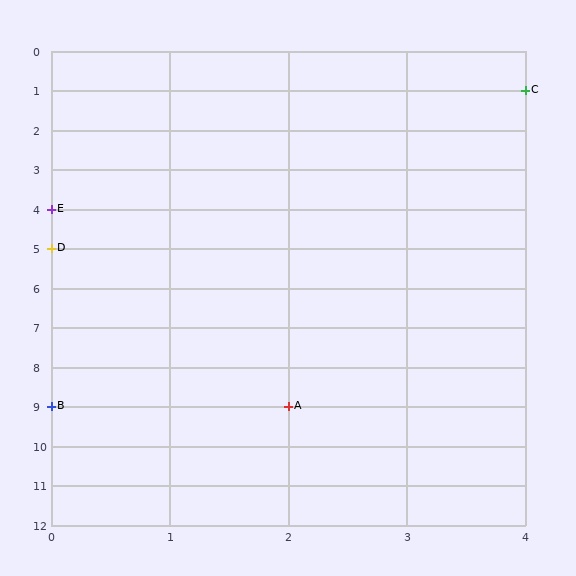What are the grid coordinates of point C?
Point C is at grid coordinates (4, 1).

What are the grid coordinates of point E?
Point E is at grid coordinates (0, 4).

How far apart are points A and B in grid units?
Points A and B are 2 columns apart.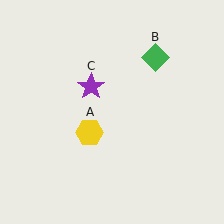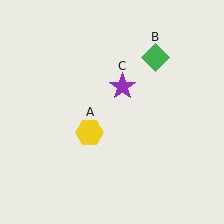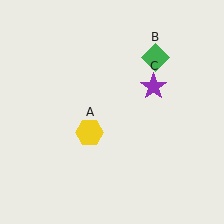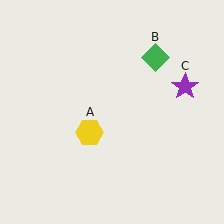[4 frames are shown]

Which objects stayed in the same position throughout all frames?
Yellow hexagon (object A) and green diamond (object B) remained stationary.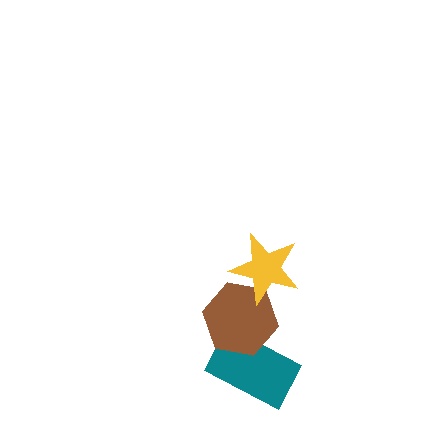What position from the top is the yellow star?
The yellow star is 1st from the top.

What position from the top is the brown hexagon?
The brown hexagon is 2nd from the top.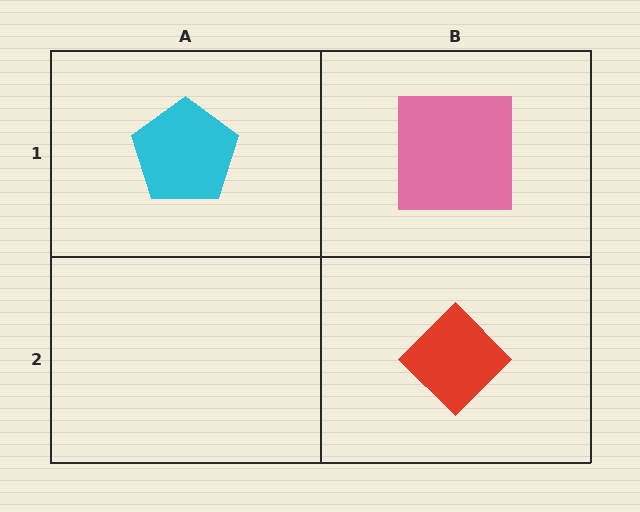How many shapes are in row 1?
2 shapes.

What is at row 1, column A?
A cyan pentagon.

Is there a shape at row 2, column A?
No, that cell is empty.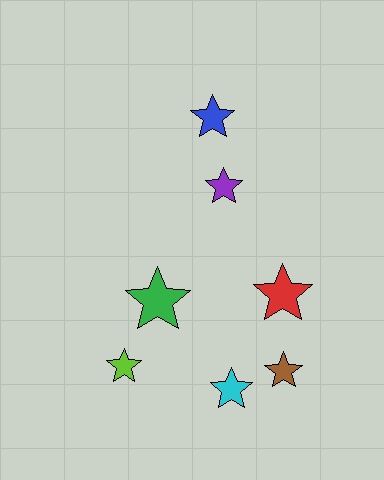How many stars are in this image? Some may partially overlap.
There are 7 stars.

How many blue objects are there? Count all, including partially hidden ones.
There is 1 blue object.